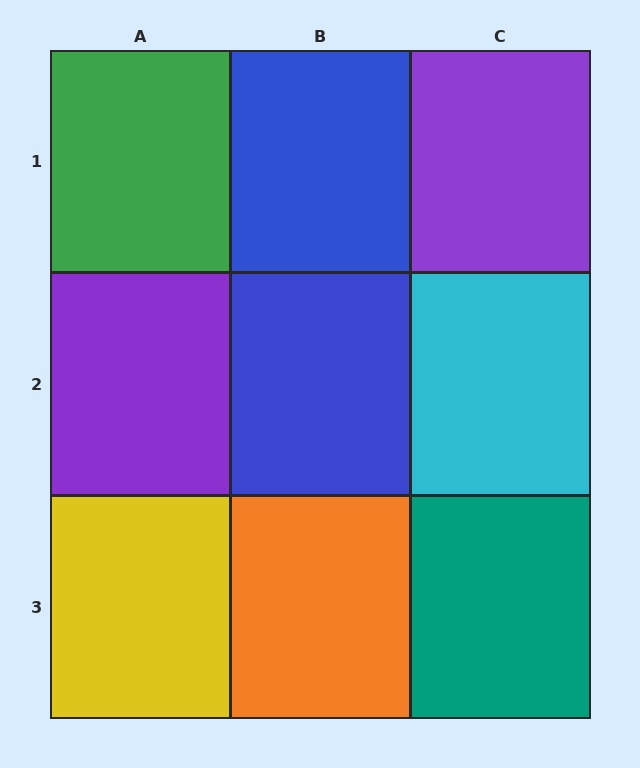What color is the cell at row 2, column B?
Blue.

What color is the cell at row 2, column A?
Purple.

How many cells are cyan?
1 cell is cyan.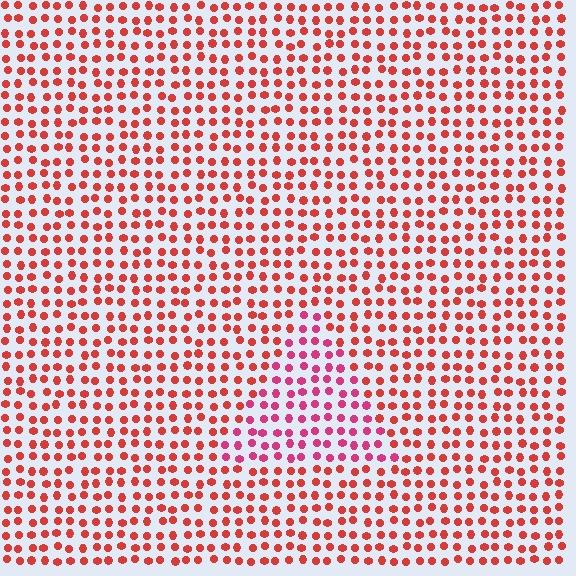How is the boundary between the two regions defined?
The boundary is defined purely by a slight shift in hue (about 30 degrees). Spacing, size, and orientation are identical on both sides.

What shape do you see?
I see a triangle.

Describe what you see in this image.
The image is filled with small red elements in a uniform arrangement. A triangle-shaped region is visible where the elements are tinted to a slightly different hue, forming a subtle color boundary.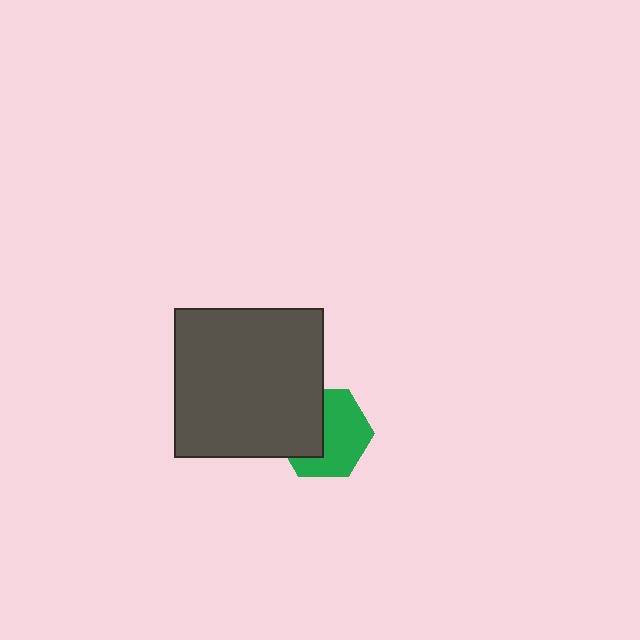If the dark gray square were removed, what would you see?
You would see the complete green hexagon.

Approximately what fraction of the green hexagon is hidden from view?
Roughly 41% of the green hexagon is hidden behind the dark gray square.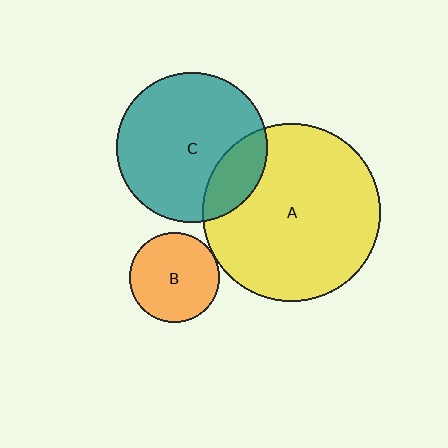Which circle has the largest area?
Circle A (yellow).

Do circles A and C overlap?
Yes.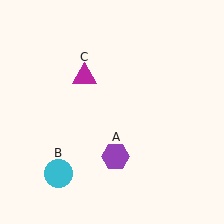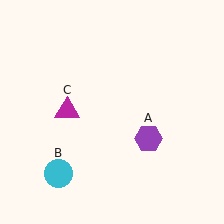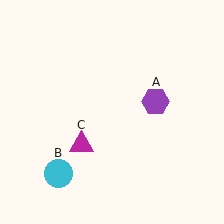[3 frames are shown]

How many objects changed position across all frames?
2 objects changed position: purple hexagon (object A), magenta triangle (object C).